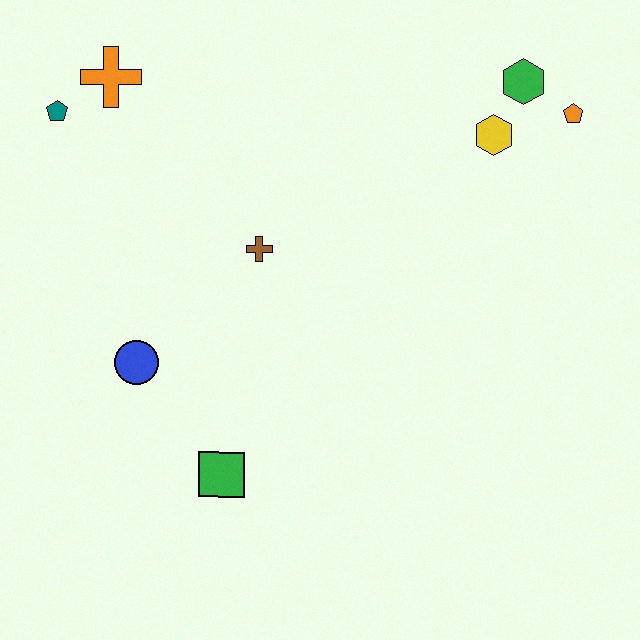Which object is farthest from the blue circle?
The orange pentagon is farthest from the blue circle.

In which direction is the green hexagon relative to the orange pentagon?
The green hexagon is to the left of the orange pentagon.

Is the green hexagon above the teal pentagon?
Yes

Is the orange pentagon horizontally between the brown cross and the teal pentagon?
No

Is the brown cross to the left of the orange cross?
No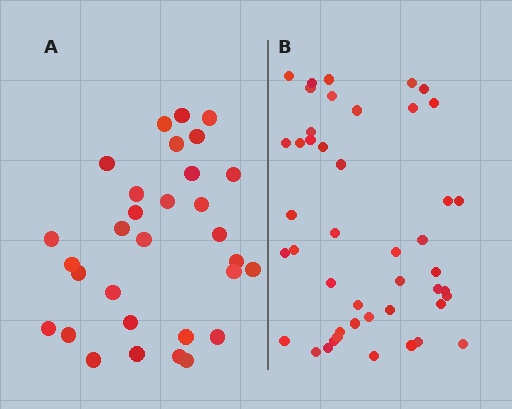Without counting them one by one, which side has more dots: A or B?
Region B (the right region) has more dots.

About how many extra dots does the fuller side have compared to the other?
Region B has approximately 15 more dots than region A.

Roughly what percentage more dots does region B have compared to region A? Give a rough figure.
About 45% more.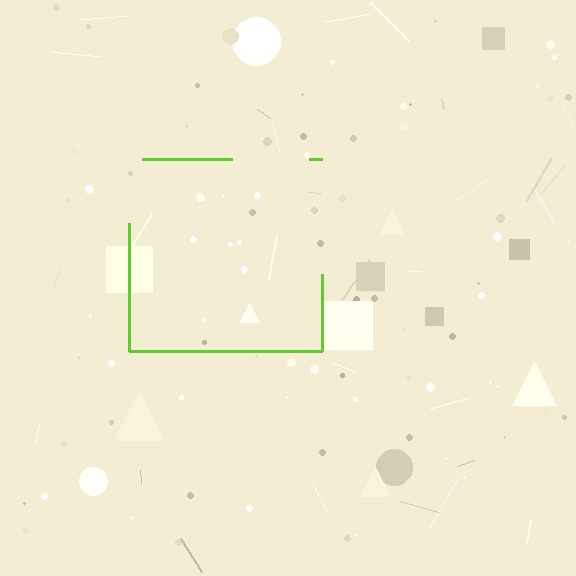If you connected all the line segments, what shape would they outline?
They would outline a square.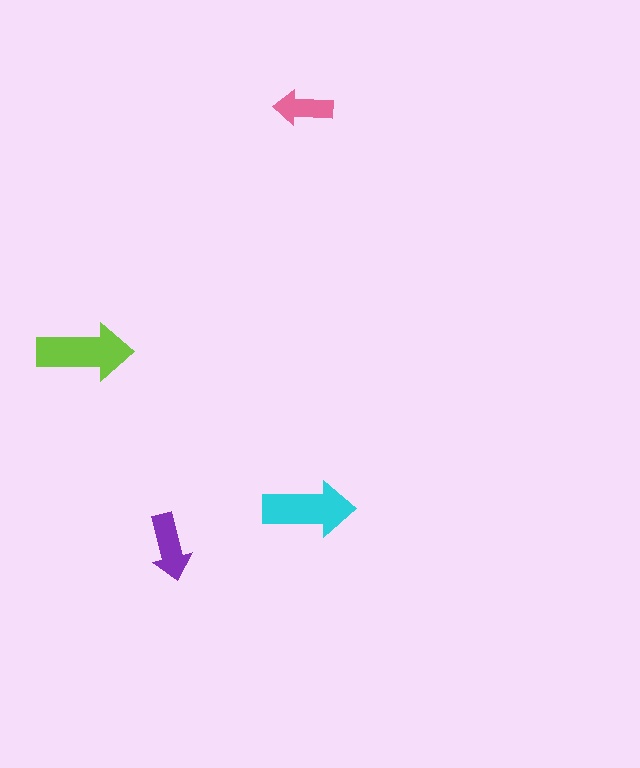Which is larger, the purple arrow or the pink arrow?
The purple one.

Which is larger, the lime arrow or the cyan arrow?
The lime one.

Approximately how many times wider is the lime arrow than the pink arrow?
About 1.5 times wider.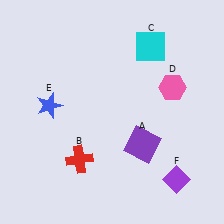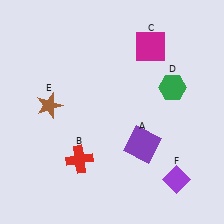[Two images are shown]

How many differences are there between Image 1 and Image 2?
There are 3 differences between the two images.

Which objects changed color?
C changed from cyan to magenta. D changed from pink to green. E changed from blue to brown.